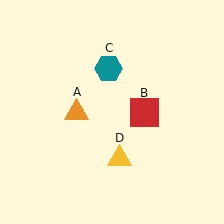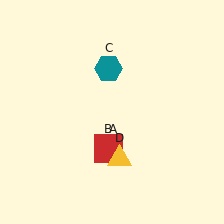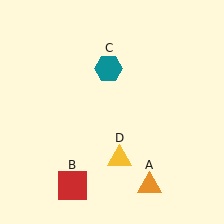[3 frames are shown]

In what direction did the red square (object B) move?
The red square (object B) moved down and to the left.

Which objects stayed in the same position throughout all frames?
Teal hexagon (object C) and yellow triangle (object D) remained stationary.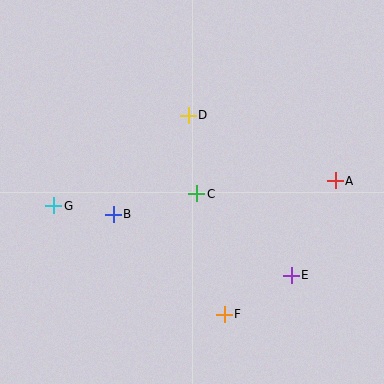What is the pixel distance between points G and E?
The distance between G and E is 248 pixels.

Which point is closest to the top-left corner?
Point G is closest to the top-left corner.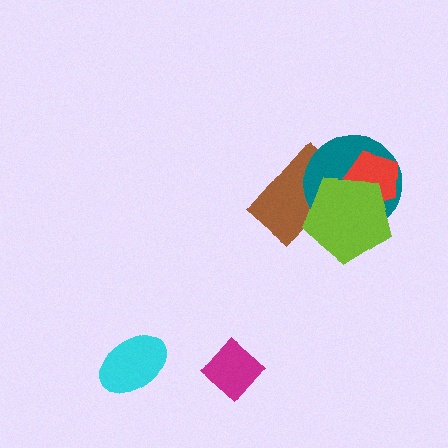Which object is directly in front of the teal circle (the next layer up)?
The red pentagon is directly in front of the teal circle.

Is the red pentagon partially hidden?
Yes, it is partially covered by another shape.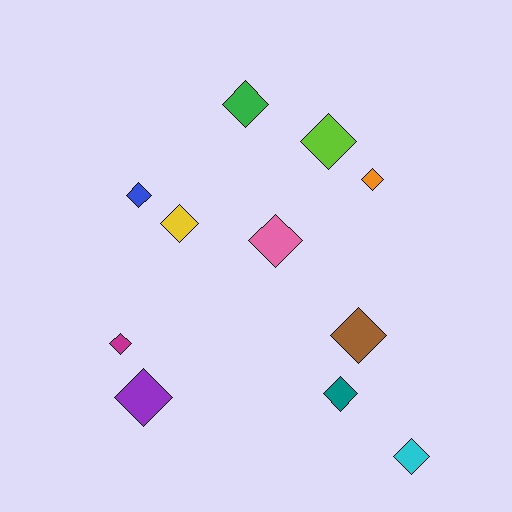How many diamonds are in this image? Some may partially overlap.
There are 11 diamonds.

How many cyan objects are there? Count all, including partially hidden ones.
There is 1 cyan object.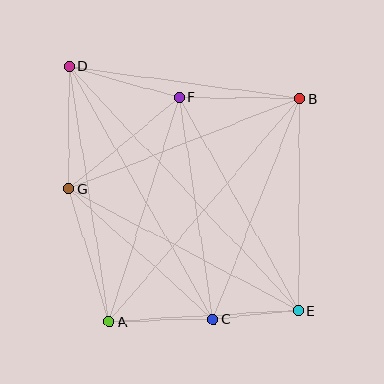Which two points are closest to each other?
Points C and E are closest to each other.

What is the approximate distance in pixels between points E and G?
The distance between E and G is approximately 260 pixels.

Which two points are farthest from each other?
Points D and E are farthest from each other.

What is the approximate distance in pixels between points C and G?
The distance between C and G is approximately 194 pixels.